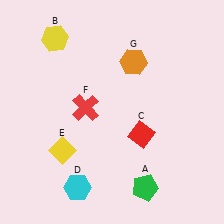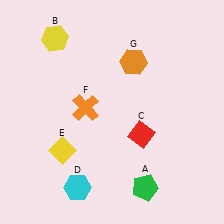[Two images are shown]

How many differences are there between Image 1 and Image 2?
There is 1 difference between the two images.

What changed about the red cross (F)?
In Image 1, F is red. In Image 2, it changed to orange.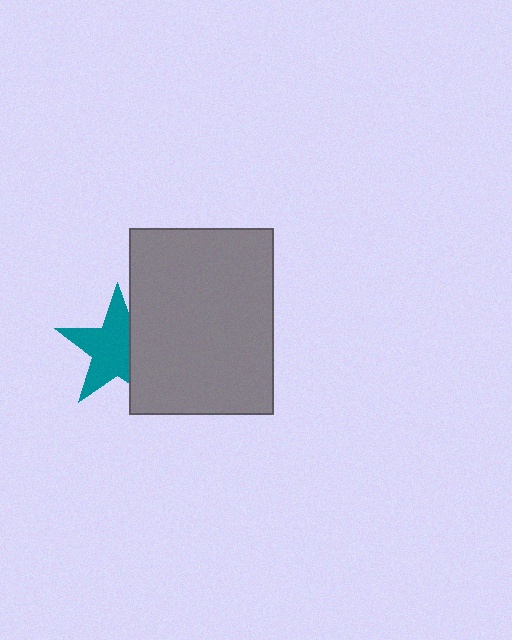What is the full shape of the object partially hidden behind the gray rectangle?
The partially hidden object is a teal star.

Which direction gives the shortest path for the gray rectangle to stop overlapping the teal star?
Moving right gives the shortest separation.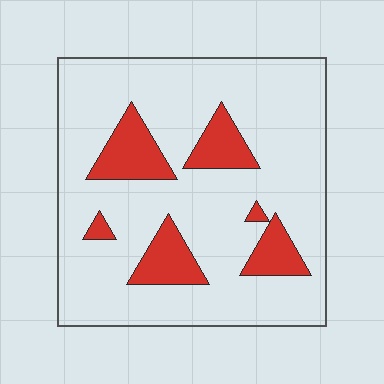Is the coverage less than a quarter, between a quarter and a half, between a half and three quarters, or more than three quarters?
Less than a quarter.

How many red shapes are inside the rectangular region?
6.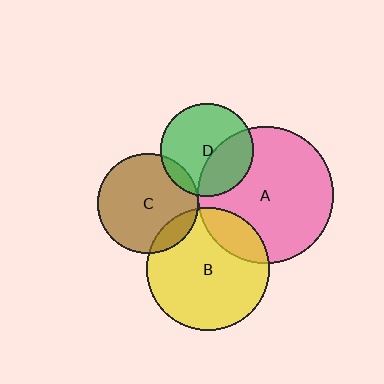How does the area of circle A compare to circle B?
Approximately 1.2 times.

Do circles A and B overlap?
Yes.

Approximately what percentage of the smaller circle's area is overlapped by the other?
Approximately 20%.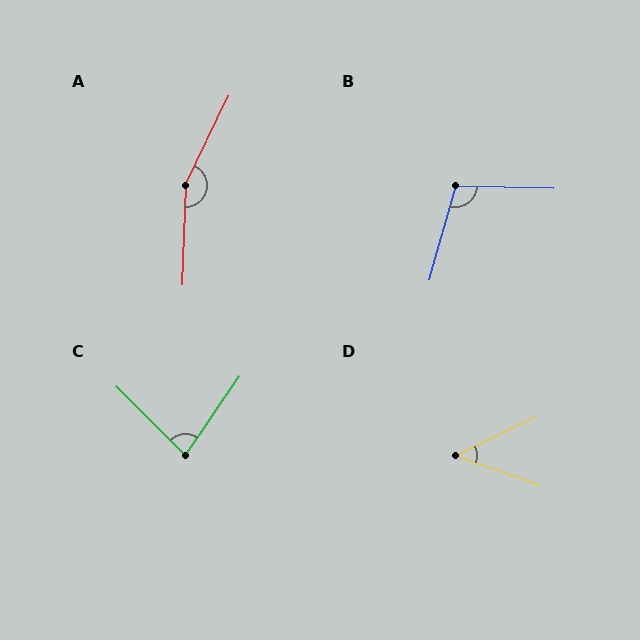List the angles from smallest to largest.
D (45°), C (80°), B (104°), A (156°).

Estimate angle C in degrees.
Approximately 80 degrees.